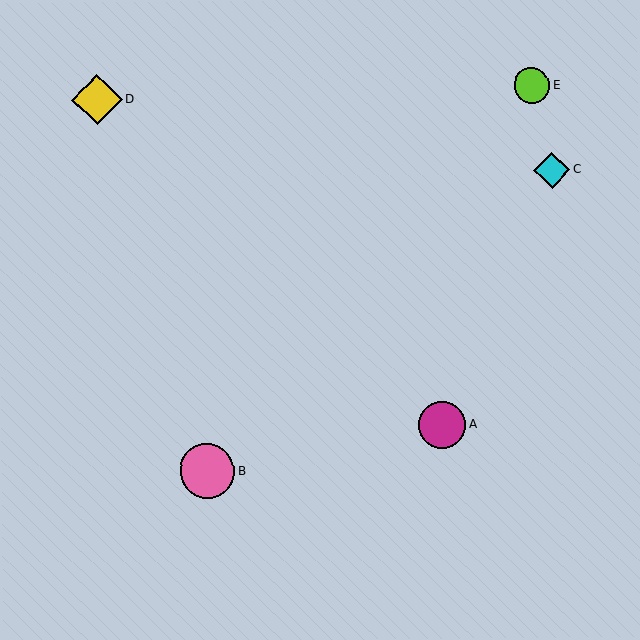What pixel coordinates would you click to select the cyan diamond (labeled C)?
Click at (552, 170) to select the cyan diamond C.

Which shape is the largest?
The pink circle (labeled B) is the largest.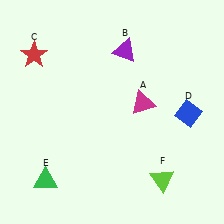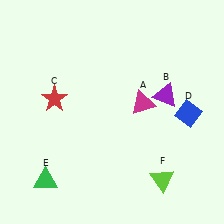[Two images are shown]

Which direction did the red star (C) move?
The red star (C) moved down.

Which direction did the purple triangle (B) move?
The purple triangle (B) moved down.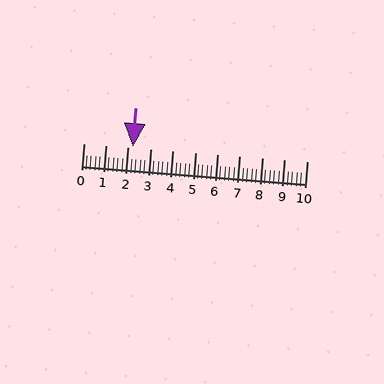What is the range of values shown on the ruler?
The ruler shows values from 0 to 10.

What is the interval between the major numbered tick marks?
The major tick marks are spaced 1 units apart.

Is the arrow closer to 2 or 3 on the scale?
The arrow is closer to 2.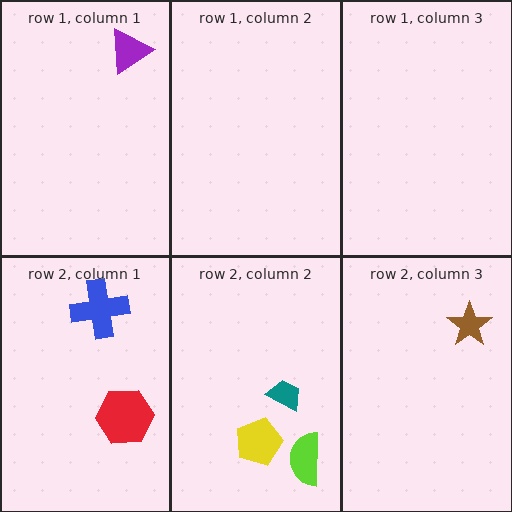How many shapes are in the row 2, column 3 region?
1.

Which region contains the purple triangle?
The row 1, column 1 region.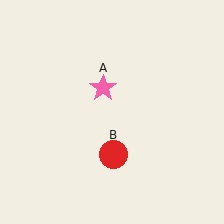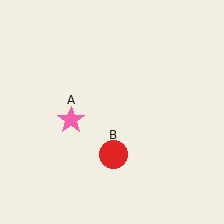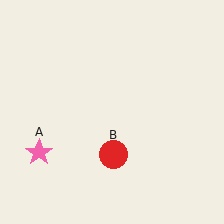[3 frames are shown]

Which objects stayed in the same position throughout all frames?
Red circle (object B) remained stationary.